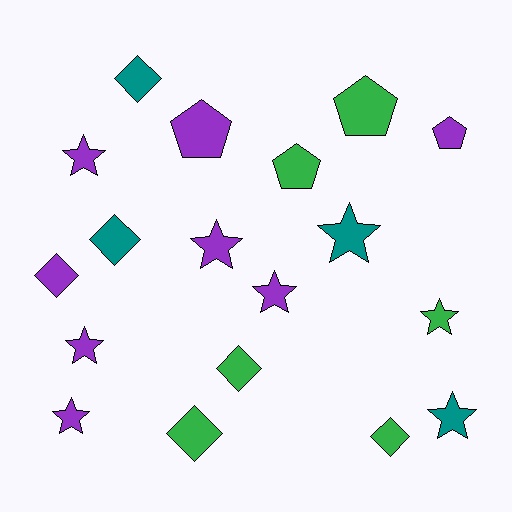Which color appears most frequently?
Purple, with 8 objects.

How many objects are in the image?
There are 18 objects.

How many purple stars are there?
There are 5 purple stars.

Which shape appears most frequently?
Star, with 8 objects.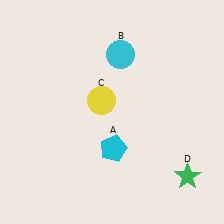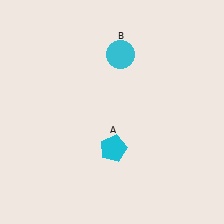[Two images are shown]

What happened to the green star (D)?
The green star (D) was removed in Image 2. It was in the bottom-right area of Image 1.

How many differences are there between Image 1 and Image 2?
There are 2 differences between the two images.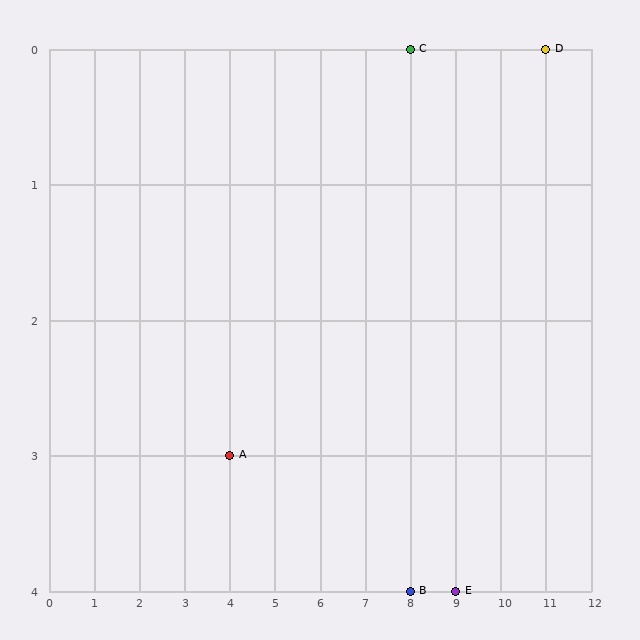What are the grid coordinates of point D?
Point D is at grid coordinates (11, 0).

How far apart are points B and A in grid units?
Points B and A are 4 columns and 1 row apart (about 4.1 grid units diagonally).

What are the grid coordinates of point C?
Point C is at grid coordinates (8, 0).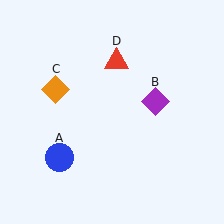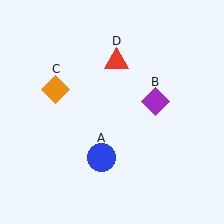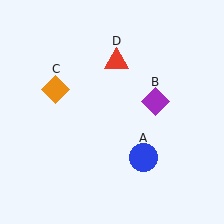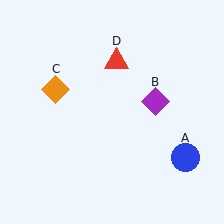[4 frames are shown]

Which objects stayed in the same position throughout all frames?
Purple diamond (object B) and orange diamond (object C) and red triangle (object D) remained stationary.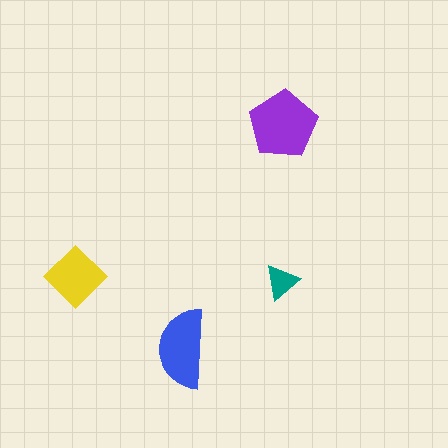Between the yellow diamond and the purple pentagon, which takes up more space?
The purple pentagon.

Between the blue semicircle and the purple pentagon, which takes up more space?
The purple pentagon.